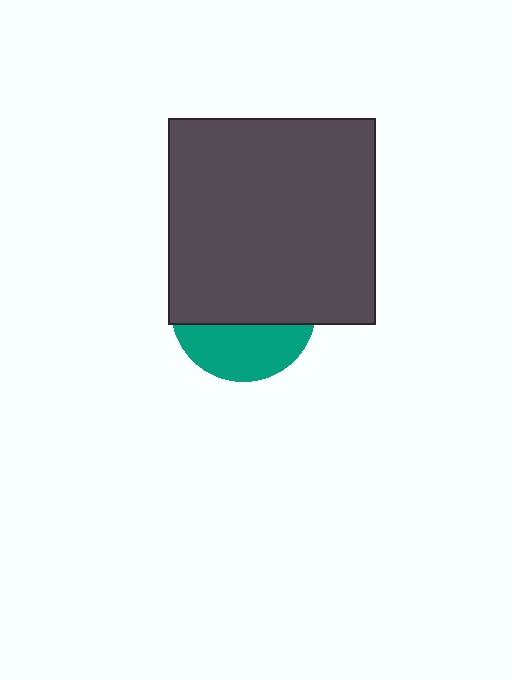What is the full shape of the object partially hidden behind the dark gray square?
The partially hidden object is a teal circle.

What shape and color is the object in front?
The object in front is a dark gray square.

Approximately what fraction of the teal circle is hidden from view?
Roughly 64% of the teal circle is hidden behind the dark gray square.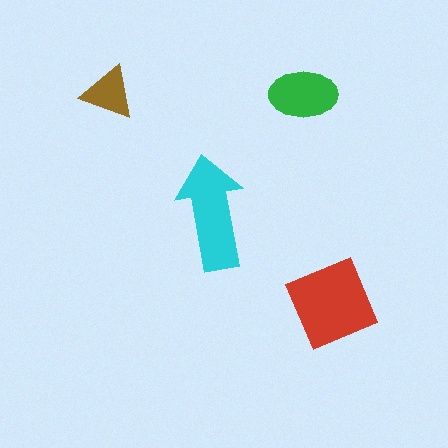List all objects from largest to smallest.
The red diamond, the cyan arrow, the green ellipse, the brown triangle.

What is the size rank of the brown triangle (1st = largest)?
4th.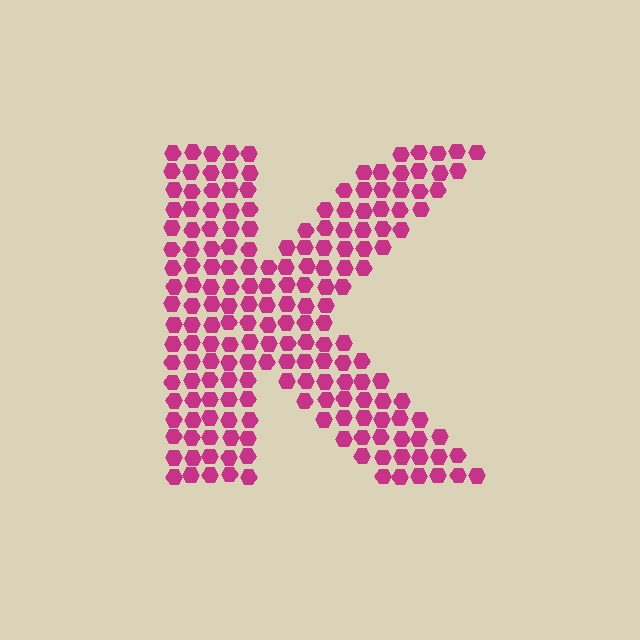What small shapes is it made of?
It is made of small hexagons.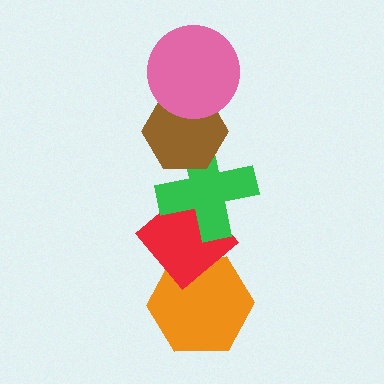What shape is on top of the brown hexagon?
The pink circle is on top of the brown hexagon.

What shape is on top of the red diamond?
The green cross is on top of the red diamond.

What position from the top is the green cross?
The green cross is 3rd from the top.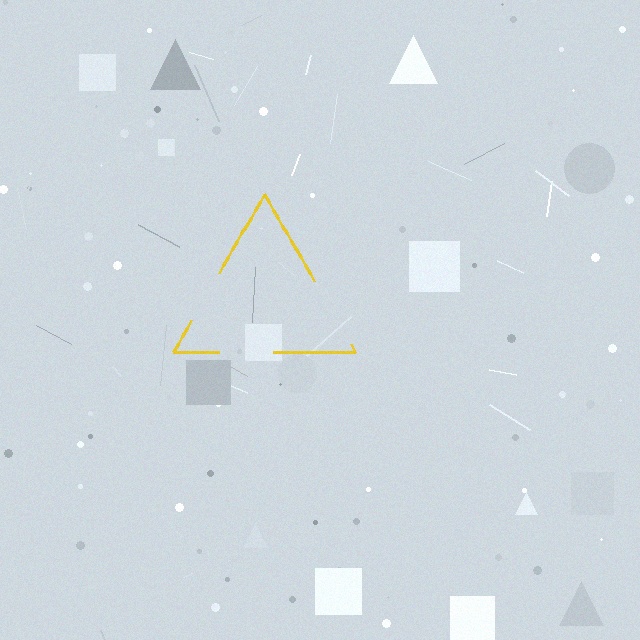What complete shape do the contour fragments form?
The contour fragments form a triangle.